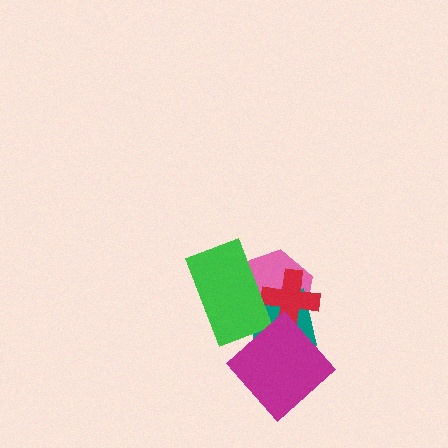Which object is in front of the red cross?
The green rectangle is in front of the red cross.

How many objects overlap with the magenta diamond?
1 object overlaps with the magenta diamond.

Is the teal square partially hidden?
Yes, it is partially covered by another shape.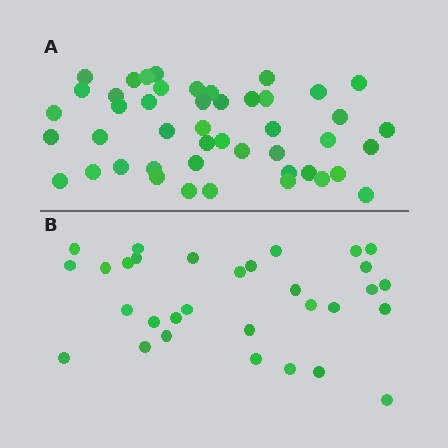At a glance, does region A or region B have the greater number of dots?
Region A (the top region) has more dots.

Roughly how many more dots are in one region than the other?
Region A has approximately 15 more dots than region B.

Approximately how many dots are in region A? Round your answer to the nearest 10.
About 50 dots. (The exact count is 46, which rounds to 50.)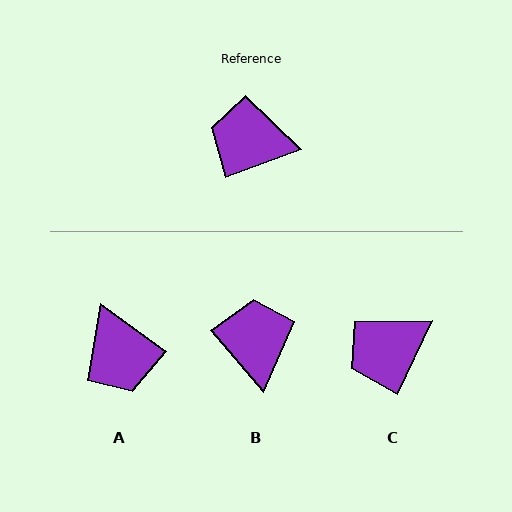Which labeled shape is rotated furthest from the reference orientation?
A, about 124 degrees away.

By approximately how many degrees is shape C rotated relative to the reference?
Approximately 44 degrees counter-clockwise.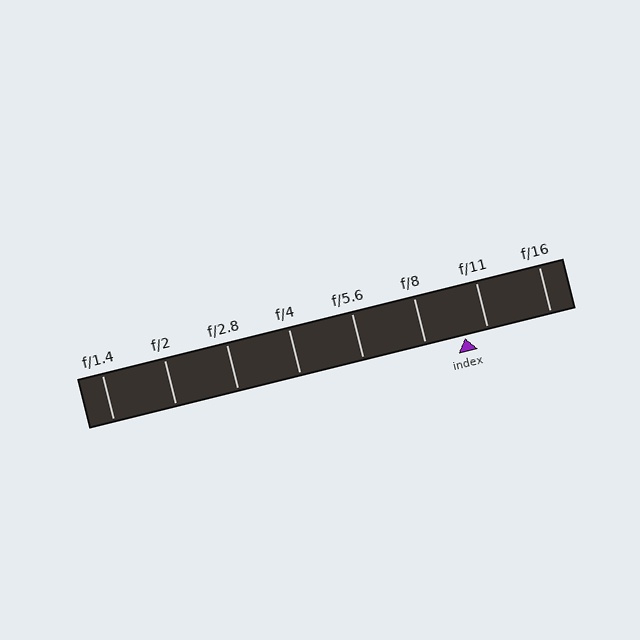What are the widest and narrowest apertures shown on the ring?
The widest aperture shown is f/1.4 and the narrowest is f/16.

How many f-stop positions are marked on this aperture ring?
There are 8 f-stop positions marked.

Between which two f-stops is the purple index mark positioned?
The index mark is between f/8 and f/11.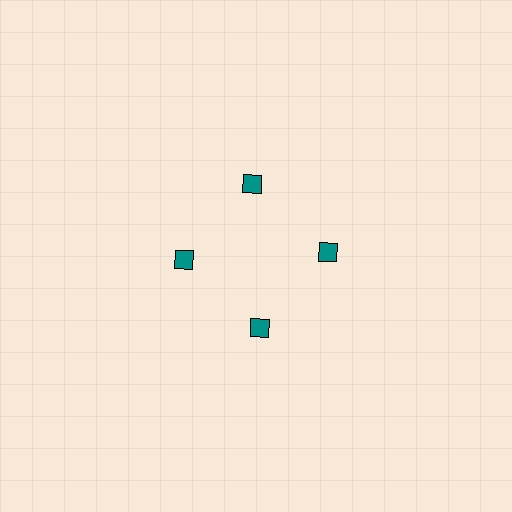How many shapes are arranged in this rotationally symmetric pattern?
There are 4 shapes, arranged in 4 groups of 1.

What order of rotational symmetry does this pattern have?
This pattern has 4-fold rotational symmetry.